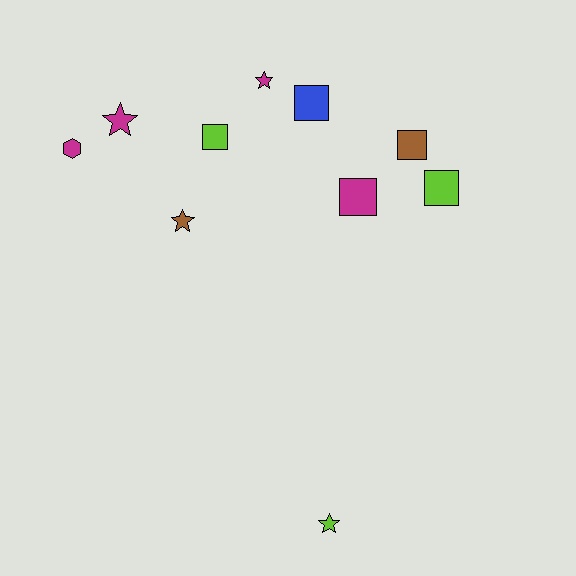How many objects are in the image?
There are 10 objects.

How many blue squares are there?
There is 1 blue square.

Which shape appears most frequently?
Square, with 5 objects.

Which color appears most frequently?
Magenta, with 4 objects.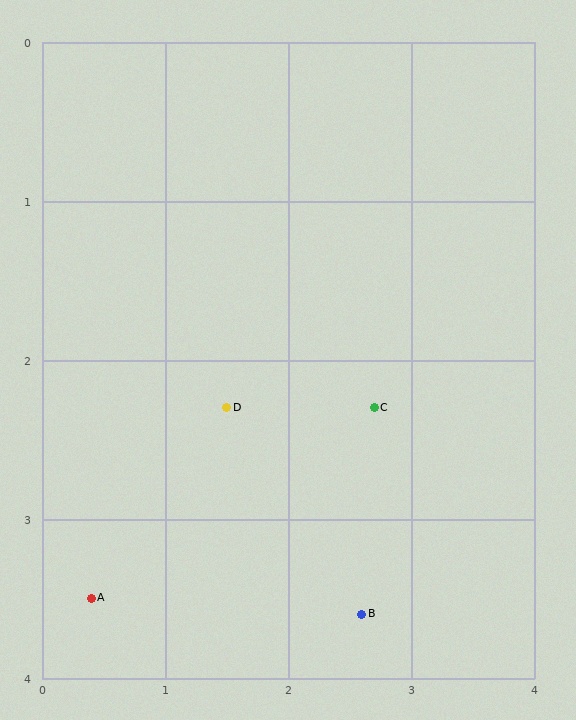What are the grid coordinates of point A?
Point A is at approximately (0.4, 3.5).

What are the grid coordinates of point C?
Point C is at approximately (2.7, 2.3).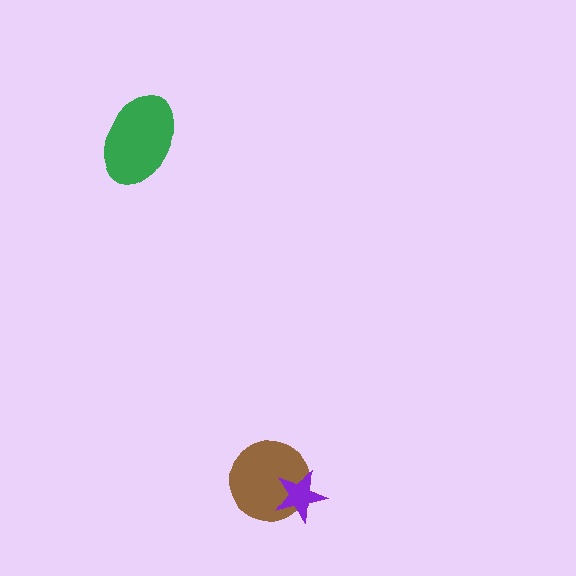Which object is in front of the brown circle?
The purple star is in front of the brown circle.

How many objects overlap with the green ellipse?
0 objects overlap with the green ellipse.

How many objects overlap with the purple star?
1 object overlaps with the purple star.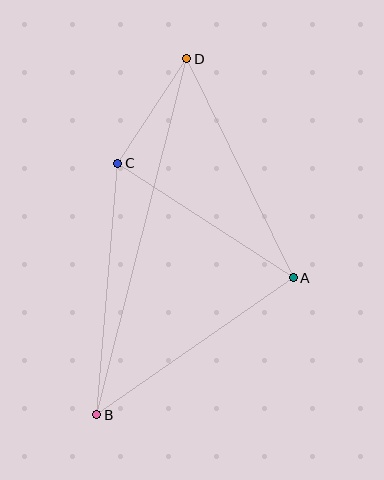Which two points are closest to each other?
Points C and D are closest to each other.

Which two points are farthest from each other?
Points B and D are farthest from each other.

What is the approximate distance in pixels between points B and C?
The distance between B and C is approximately 252 pixels.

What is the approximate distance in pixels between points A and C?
The distance between A and C is approximately 209 pixels.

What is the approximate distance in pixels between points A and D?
The distance between A and D is approximately 244 pixels.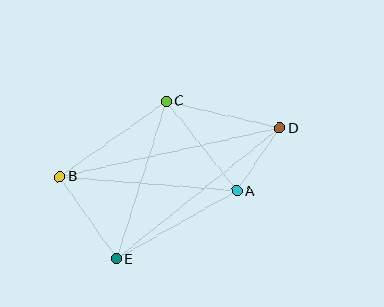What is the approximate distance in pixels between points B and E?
The distance between B and E is approximately 100 pixels.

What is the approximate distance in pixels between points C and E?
The distance between C and E is approximately 165 pixels.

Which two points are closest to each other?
Points A and D are closest to each other.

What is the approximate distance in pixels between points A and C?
The distance between A and C is approximately 114 pixels.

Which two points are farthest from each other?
Points B and D are farthest from each other.